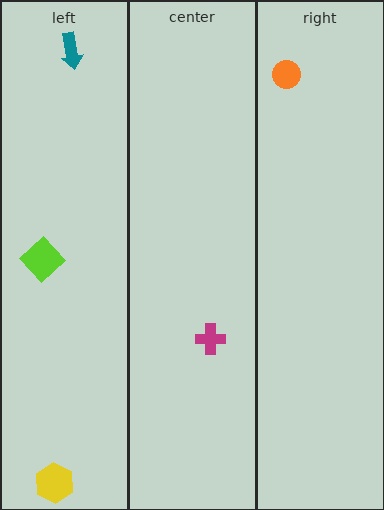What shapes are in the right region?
The orange circle.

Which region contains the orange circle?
The right region.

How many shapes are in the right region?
1.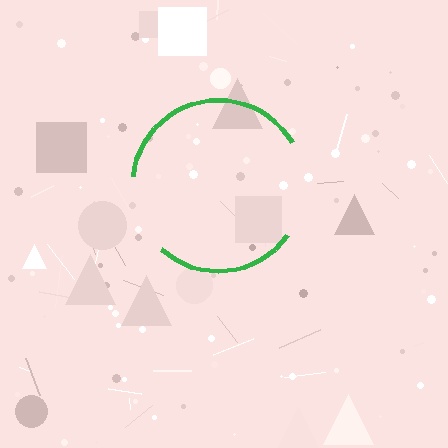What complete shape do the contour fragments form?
The contour fragments form a circle.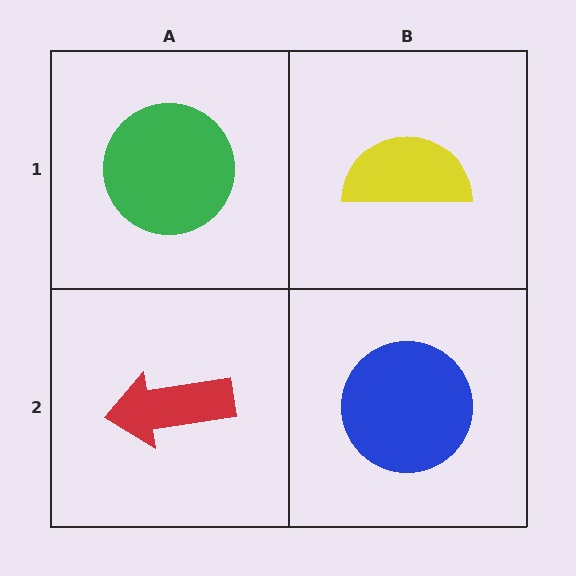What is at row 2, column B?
A blue circle.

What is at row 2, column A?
A red arrow.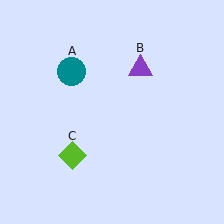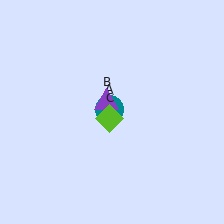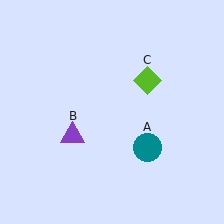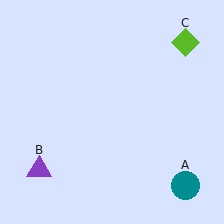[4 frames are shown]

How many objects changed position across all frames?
3 objects changed position: teal circle (object A), purple triangle (object B), lime diamond (object C).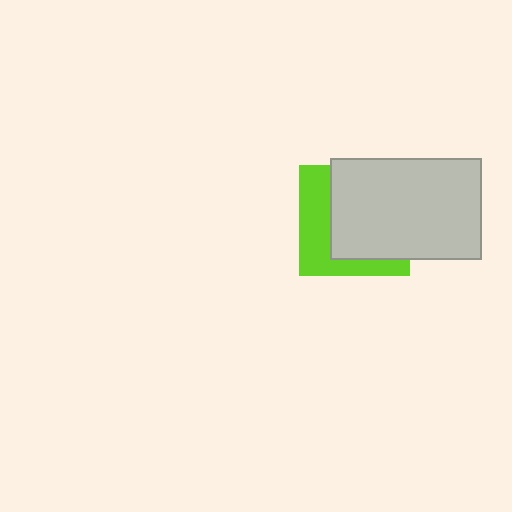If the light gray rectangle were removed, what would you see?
You would see the complete lime square.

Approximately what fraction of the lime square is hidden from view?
Roughly 62% of the lime square is hidden behind the light gray rectangle.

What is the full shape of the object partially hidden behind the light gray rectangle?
The partially hidden object is a lime square.